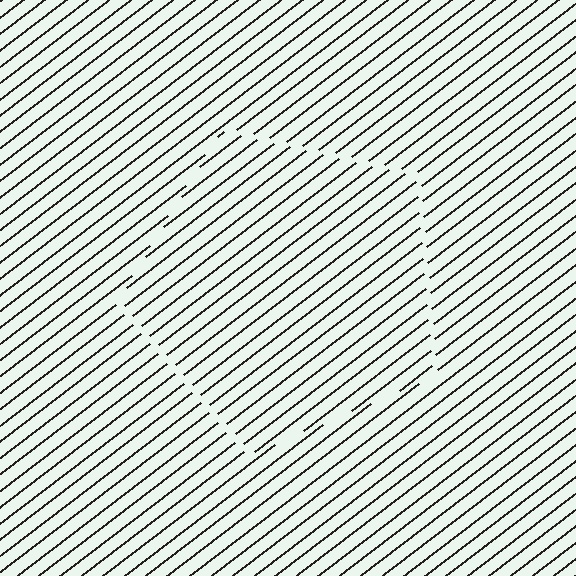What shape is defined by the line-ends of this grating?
An illusory pentagon. The interior of the shape contains the same grating, shifted by half a period — the contour is defined by the phase discontinuity where line-ends from the inner and outer gratings abut.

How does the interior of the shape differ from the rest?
The interior of the shape contains the same grating, shifted by half a period — the contour is defined by the phase discontinuity where line-ends from the inner and outer gratings abut.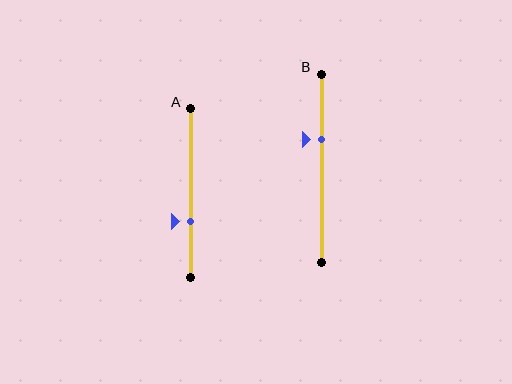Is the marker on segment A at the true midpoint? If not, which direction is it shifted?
No, the marker on segment A is shifted downward by about 17% of the segment length.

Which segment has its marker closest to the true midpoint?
Segment B has its marker closest to the true midpoint.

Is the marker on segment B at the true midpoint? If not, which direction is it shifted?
No, the marker on segment B is shifted upward by about 16% of the segment length.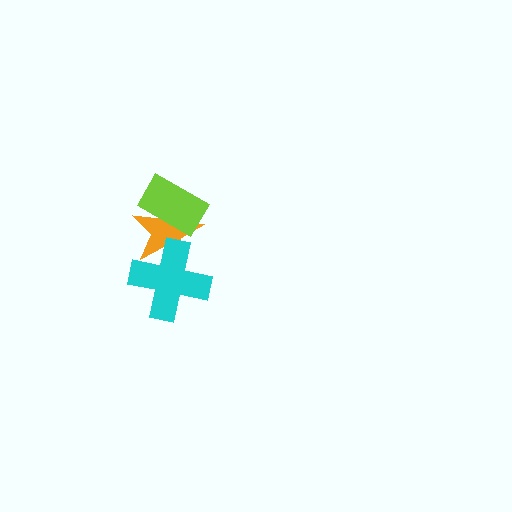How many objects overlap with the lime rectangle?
1 object overlaps with the lime rectangle.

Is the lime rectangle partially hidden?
No, no other shape covers it.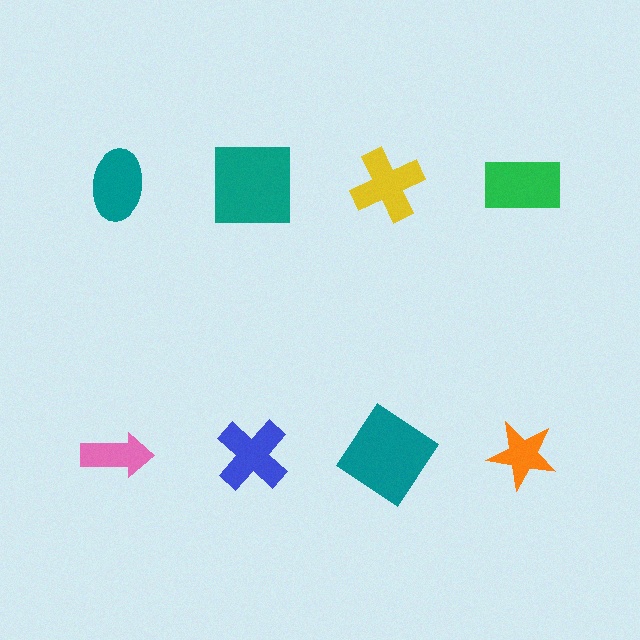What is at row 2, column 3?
A teal diamond.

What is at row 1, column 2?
A teal square.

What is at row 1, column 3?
A yellow cross.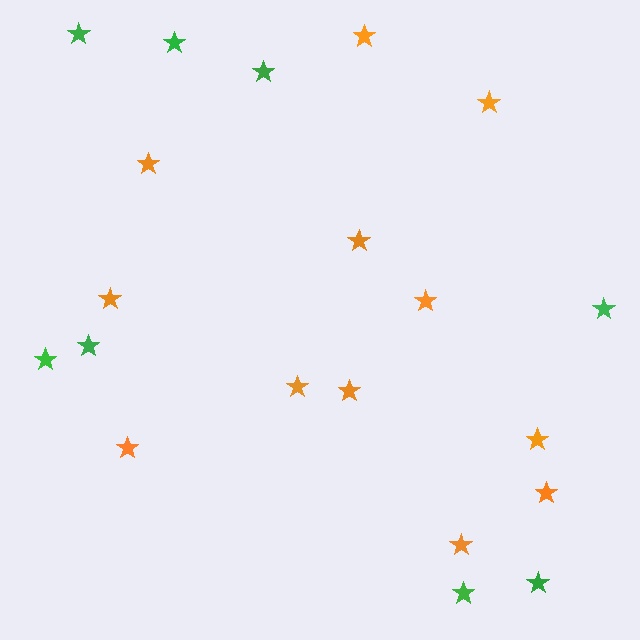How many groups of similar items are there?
There are 2 groups: one group of green stars (8) and one group of orange stars (12).